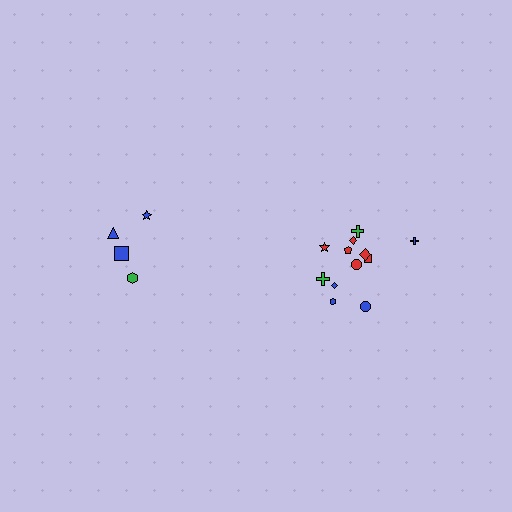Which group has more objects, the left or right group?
The right group.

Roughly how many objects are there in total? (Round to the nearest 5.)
Roughly 15 objects in total.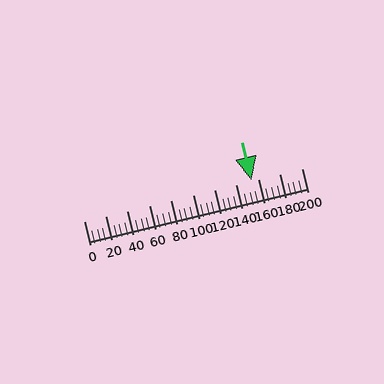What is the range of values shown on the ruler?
The ruler shows values from 0 to 200.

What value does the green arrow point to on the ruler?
The green arrow points to approximately 154.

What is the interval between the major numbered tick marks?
The major tick marks are spaced 20 units apart.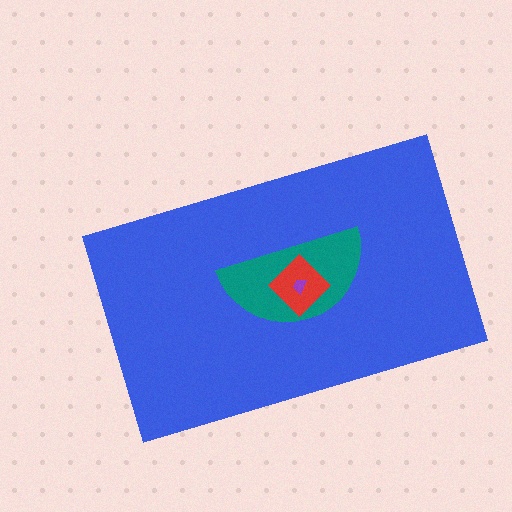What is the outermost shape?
The blue rectangle.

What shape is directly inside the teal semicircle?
The red diamond.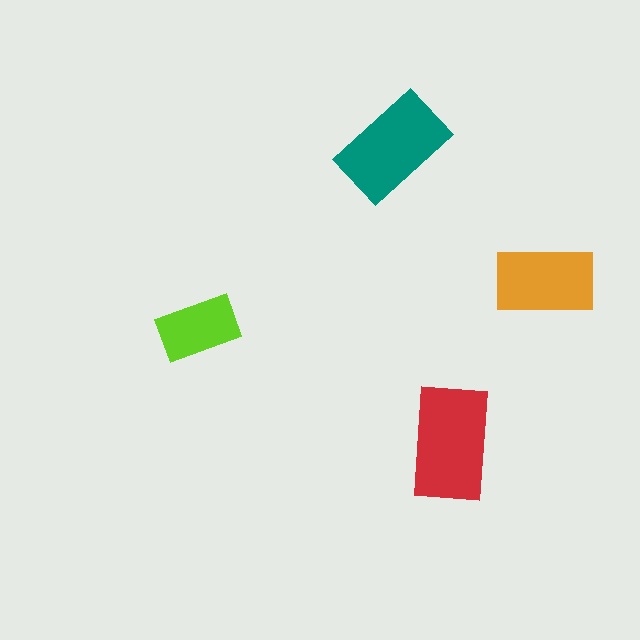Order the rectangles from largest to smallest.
the red one, the teal one, the orange one, the lime one.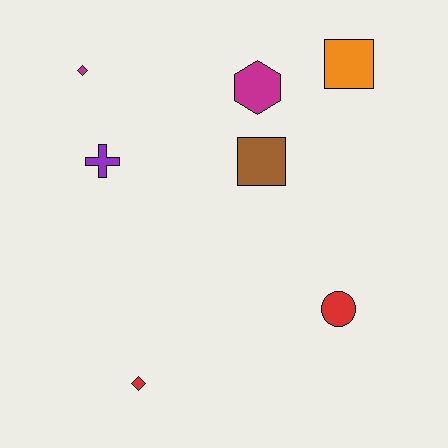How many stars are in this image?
There are no stars.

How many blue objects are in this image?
There are no blue objects.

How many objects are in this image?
There are 7 objects.